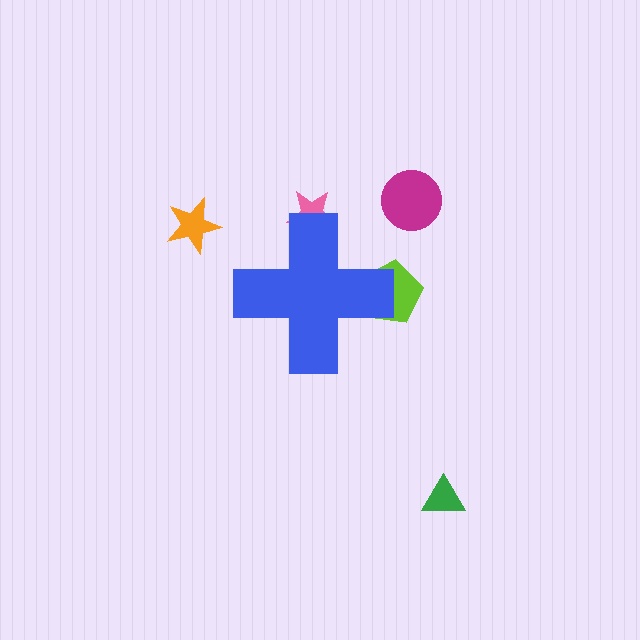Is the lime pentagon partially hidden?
Yes, the lime pentagon is partially hidden behind the blue cross.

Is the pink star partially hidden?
Yes, the pink star is partially hidden behind the blue cross.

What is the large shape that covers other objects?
A blue cross.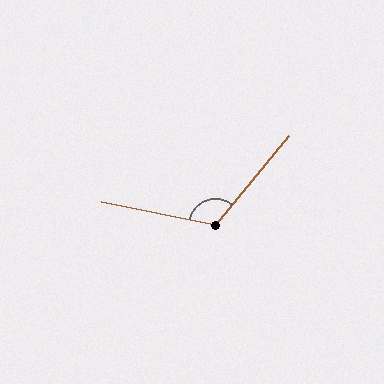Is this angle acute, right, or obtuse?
It is obtuse.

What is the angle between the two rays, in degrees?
Approximately 118 degrees.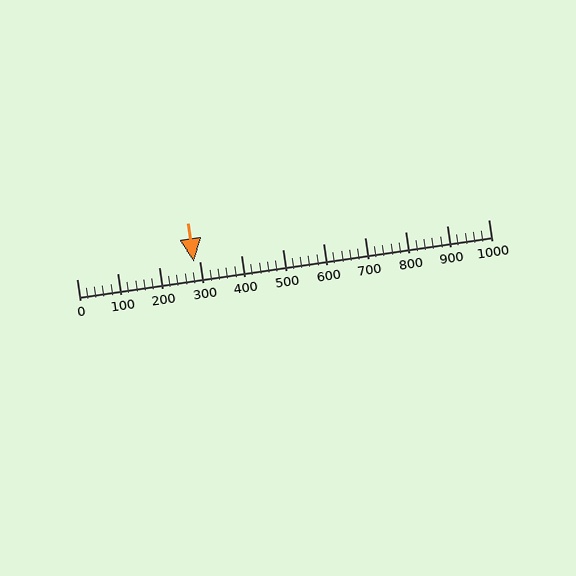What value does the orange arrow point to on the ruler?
The orange arrow points to approximately 285.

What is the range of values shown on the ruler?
The ruler shows values from 0 to 1000.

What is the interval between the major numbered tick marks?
The major tick marks are spaced 100 units apart.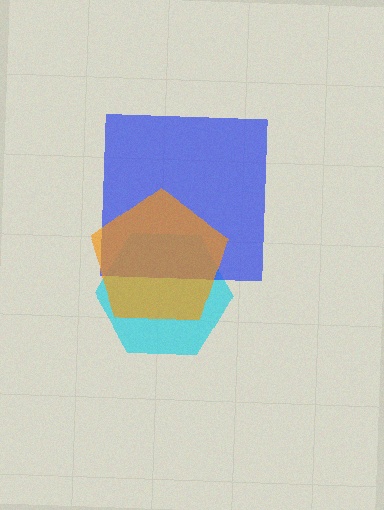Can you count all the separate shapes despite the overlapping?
Yes, there are 3 separate shapes.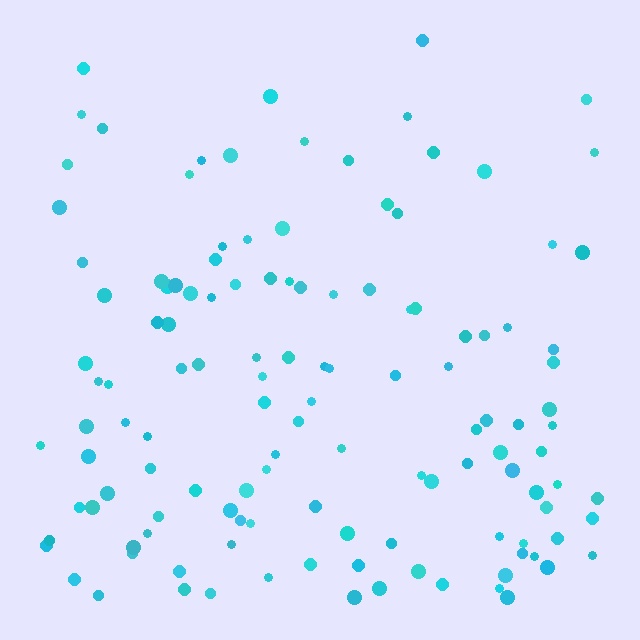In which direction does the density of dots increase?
From top to bottom, with the bottom side densest.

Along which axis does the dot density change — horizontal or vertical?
Vertical.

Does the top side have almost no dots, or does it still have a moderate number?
Still a moderate number, just noticeably fewer than the bottom.